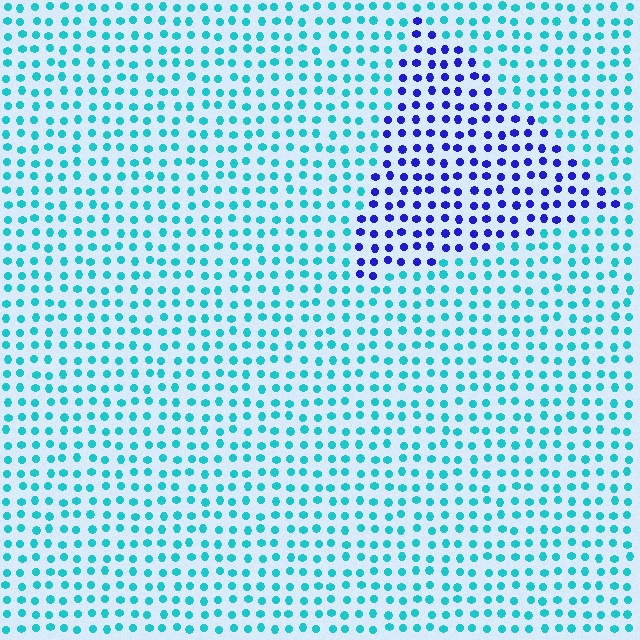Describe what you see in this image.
The image is filled with small cyan elements in a uniform arrangement. A triangle-shaped region is visible where the elements are tinted to a slightly different hue, forming a subtle color boundary.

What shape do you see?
I see a triangle.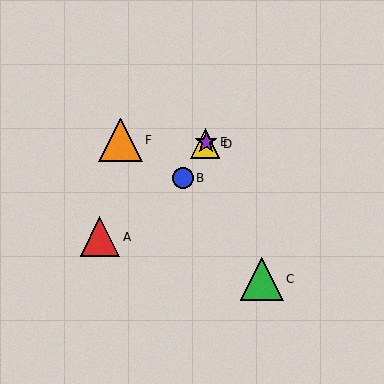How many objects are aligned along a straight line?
3 objects (B, D, E) are aligned along a straight line.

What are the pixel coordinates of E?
Object E is at (206, 142).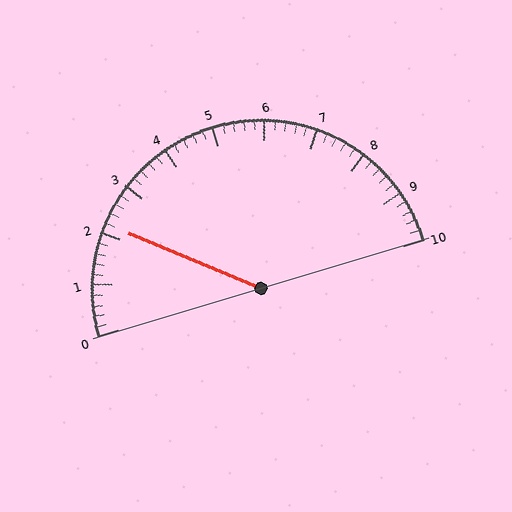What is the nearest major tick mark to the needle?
The nearest major tick mark is 2.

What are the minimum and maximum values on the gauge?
The gauge ranges from 0 to 10.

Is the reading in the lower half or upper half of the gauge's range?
The reading is in the lower half of the range (0 to 10).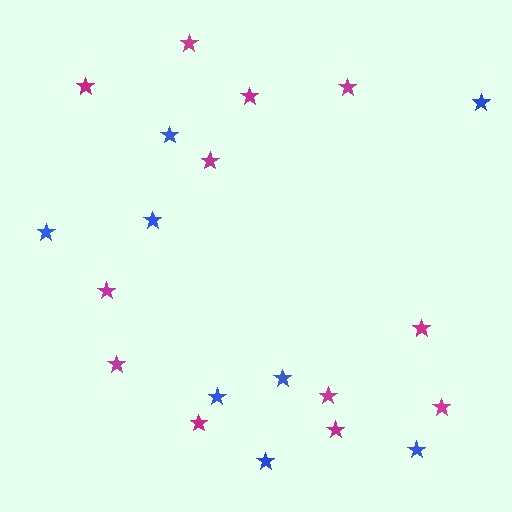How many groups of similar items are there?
There are 2 groups: one group of blue stars (8) and one group of magenta stars (12).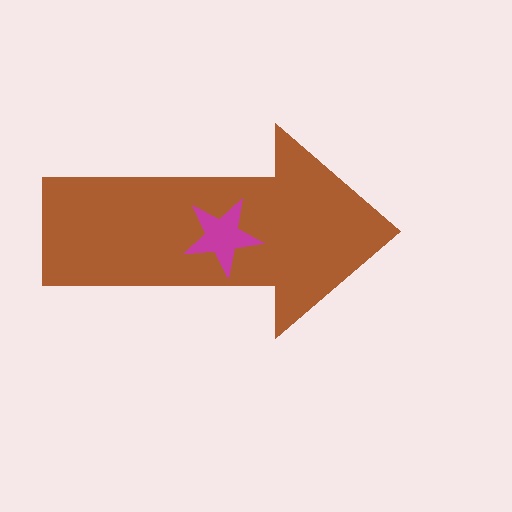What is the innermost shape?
The magenta star.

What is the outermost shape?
The brown arrow.